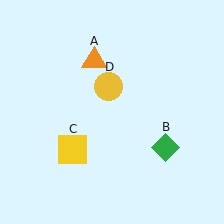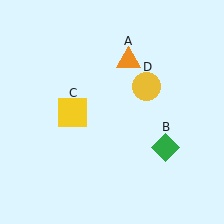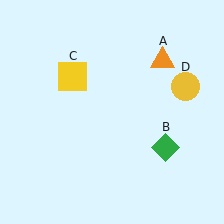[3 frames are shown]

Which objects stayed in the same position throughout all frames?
Green diamond (object B) remained stationary.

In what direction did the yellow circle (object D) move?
The yellow circle (object D) moved right.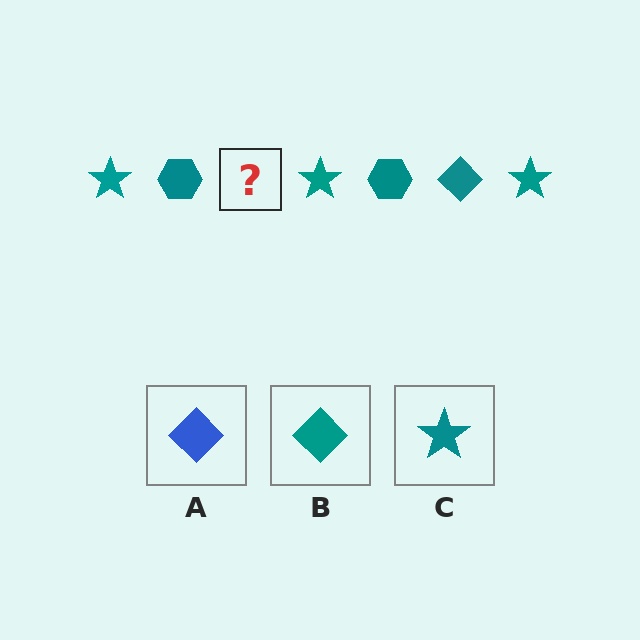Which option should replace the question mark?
Option B.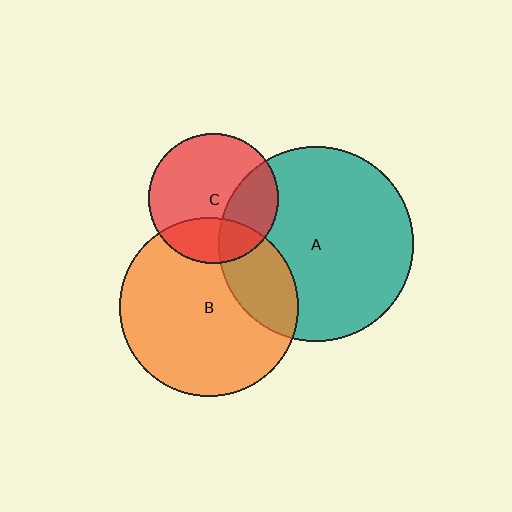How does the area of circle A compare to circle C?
Approximately 2.3 times.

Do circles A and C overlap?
Yes.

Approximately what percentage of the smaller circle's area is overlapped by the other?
Approximately 30%.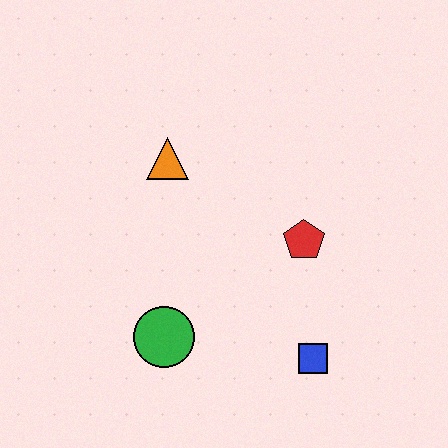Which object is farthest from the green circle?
The orange triangle is farthest from the green circle.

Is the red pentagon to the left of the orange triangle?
No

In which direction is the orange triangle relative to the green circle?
The orange triangle is above the green circle.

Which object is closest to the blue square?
The red pentagon is closest to the blue square.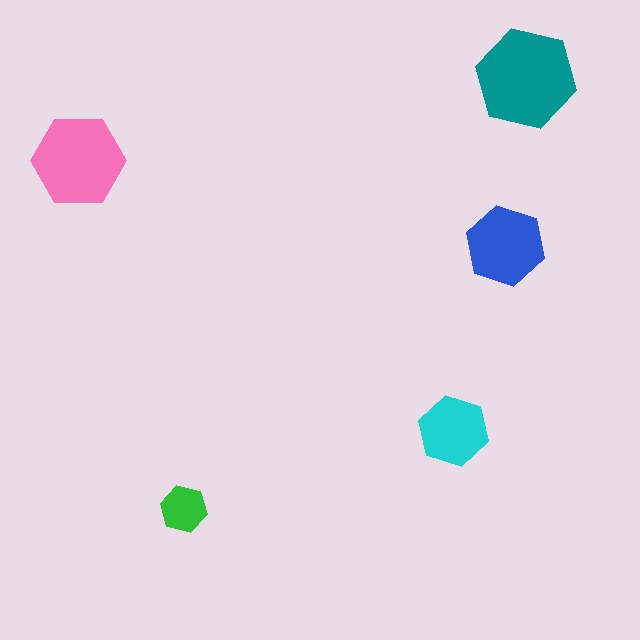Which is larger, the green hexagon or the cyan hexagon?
The cyan one.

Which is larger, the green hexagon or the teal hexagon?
The teal one.